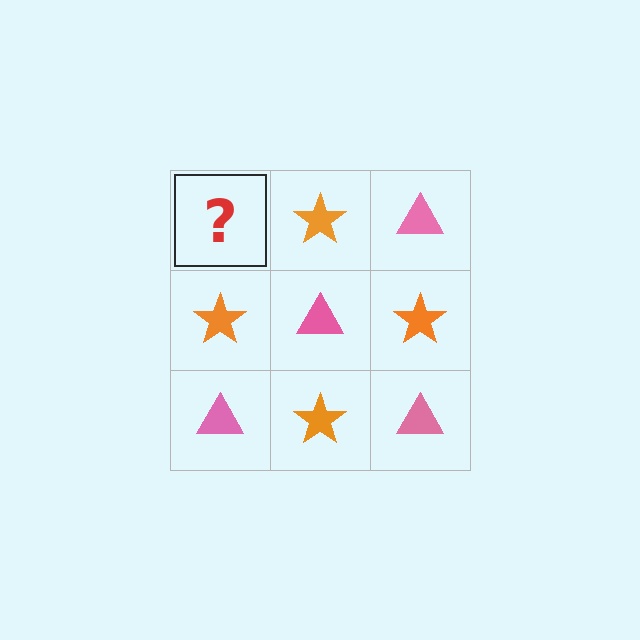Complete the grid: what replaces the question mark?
The question mark should be replaced with a pink triangle.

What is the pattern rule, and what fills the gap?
The rule is that it alternates pink triangle and orange star in a checkerboard pattern. The gap should be filled with a pink triangle.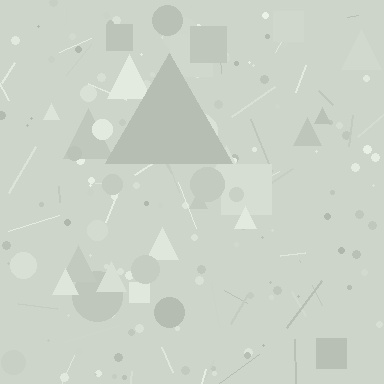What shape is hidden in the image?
A triangle is hidden in the image.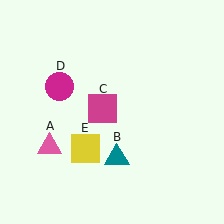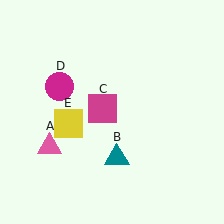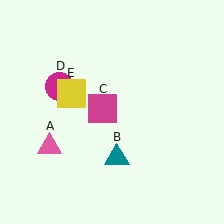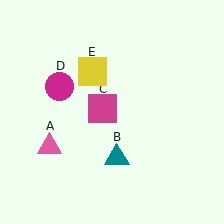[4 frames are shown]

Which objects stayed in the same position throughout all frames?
Pink triangle (object A) and teal triangle (object B) and magenta square (object C) and magenta circle (object D) remained stationary.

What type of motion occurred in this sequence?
The yellow square (object E) rotated clockwise around the center of the scene.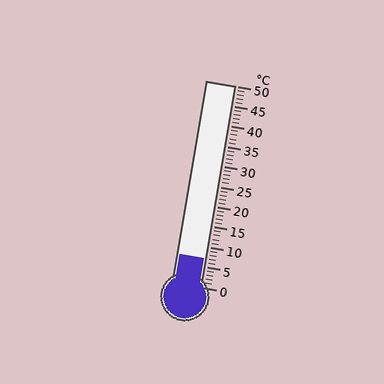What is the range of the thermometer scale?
The thermometer scale ranges from 0°C to 50°C.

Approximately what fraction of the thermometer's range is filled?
The thermometer is filled to approximately 15% of its range.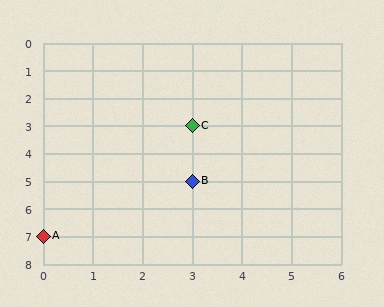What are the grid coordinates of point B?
Point B is at grid coordinates (3, 5).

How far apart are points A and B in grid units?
Points A and B are 3 columns and 2 rows apart (about 3.6 grid units diagonally).